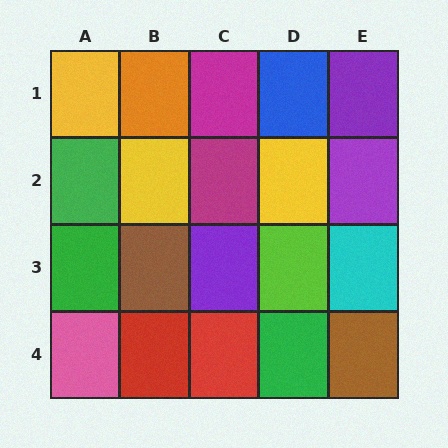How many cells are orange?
1 cell is orange.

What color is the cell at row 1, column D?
Blue.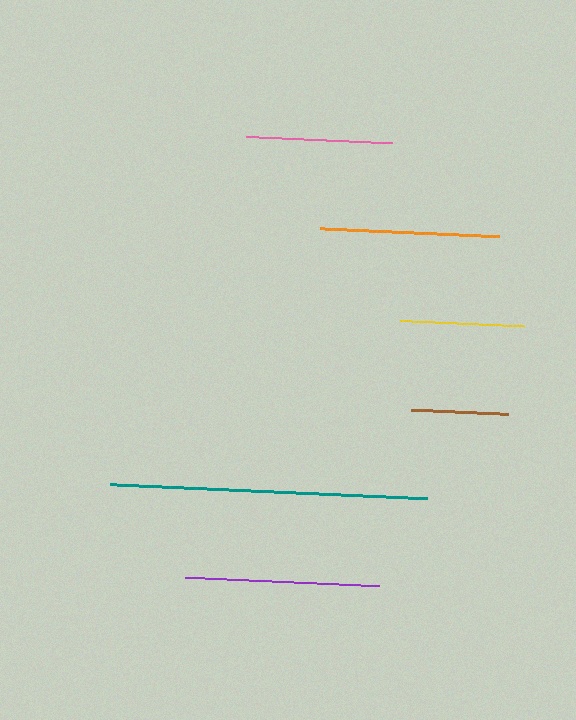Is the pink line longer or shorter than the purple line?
The purple line is longer than the pink line.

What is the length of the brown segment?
The brown segment is approximately 97 pixels long.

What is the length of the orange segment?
The orange segment is approximately 179 pixels long.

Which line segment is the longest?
The teal line is the longest at approximately 317 pixels.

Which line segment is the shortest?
The brown line is the shortest at approximately 97 pixels.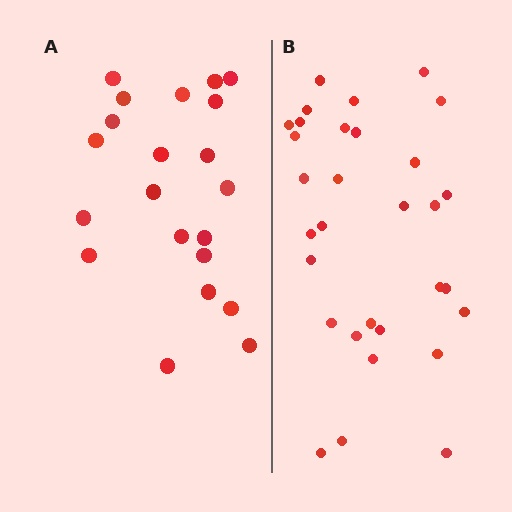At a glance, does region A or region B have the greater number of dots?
Region B (the right region) has more dots.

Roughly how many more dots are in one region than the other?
Region B has roughly 10 or so more dots than region A.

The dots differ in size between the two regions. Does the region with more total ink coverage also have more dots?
No. Region A has more total ink coverage because its dots are larger, but region B actually contains more individual dots. Total area can be misleading — the number of items is what matters here.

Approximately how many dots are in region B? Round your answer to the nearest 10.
About 30 dots. (The exact count is 31, which rounds to 30.)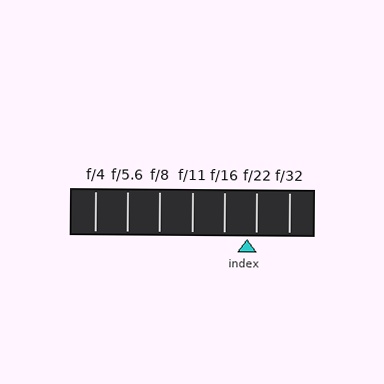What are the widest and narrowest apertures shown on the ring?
The widest aperture shown is f/4 and the narrowest is f/32.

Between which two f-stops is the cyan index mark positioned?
The index mark is between f/16 and f/22.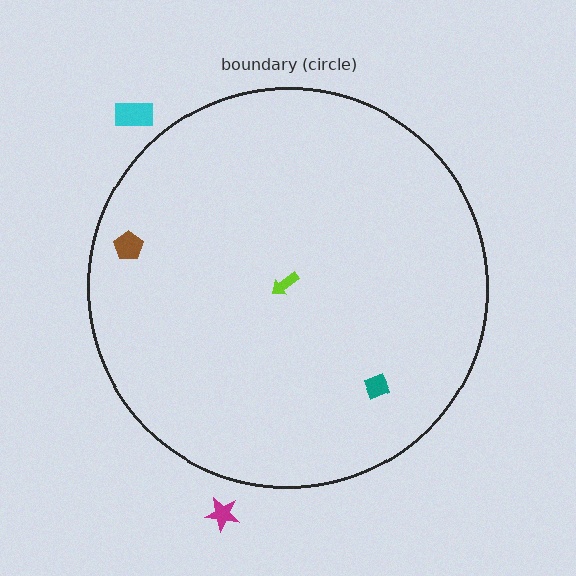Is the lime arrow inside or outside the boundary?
Inside.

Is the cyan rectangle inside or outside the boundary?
Outside.